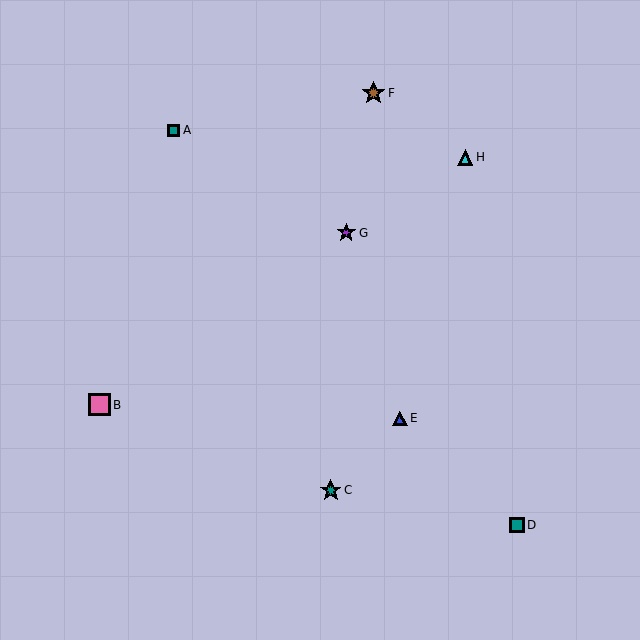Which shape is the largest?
The brown star (labeled F) is the largest.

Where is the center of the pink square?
The center of the pink square is at (100, 405).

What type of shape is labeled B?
Shape B is a pink square.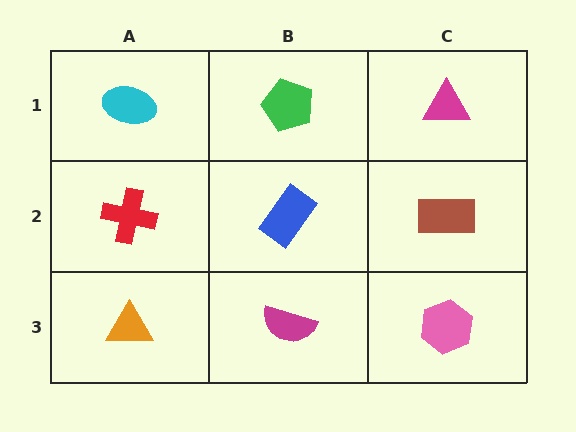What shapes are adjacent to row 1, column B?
A blue rectangle (row 2, column B), a cyan ellipse (row 1, column A), a magenta triangle (row 1, column C).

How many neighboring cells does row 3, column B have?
3.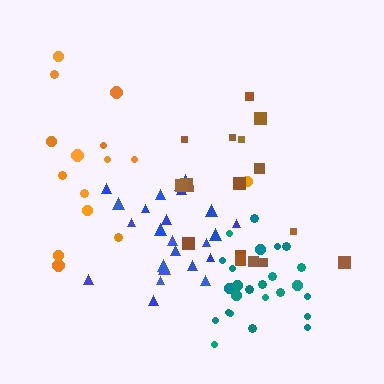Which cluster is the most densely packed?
Teal.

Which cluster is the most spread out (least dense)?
Orange.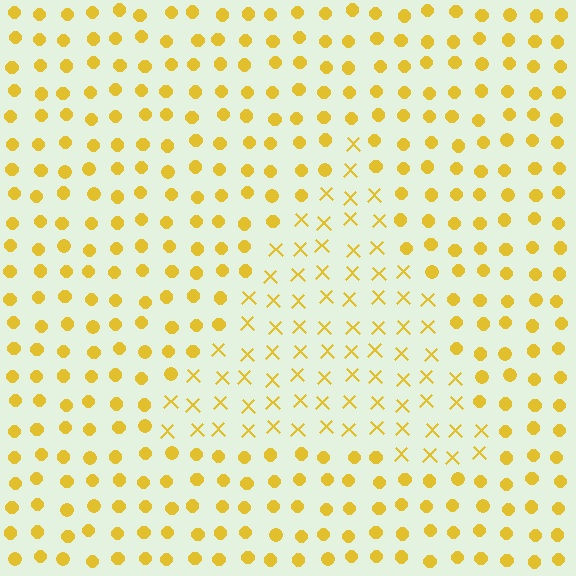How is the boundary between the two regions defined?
The boundary is defined by a change in element shape: X marks inside vs. circles outside. All elements share the same color and spacing.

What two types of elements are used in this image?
The image uses X marks inside the triangle region and circles outside it.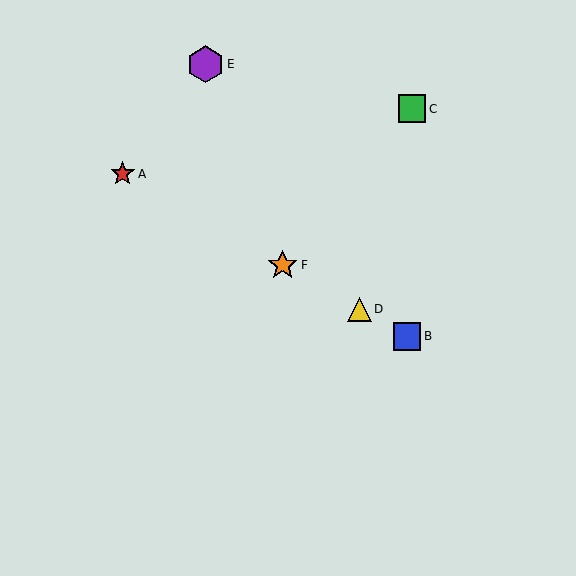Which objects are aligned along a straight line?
Objects A, B, D, F are aligned along a straight line.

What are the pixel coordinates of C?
Object C is at (412, 109).